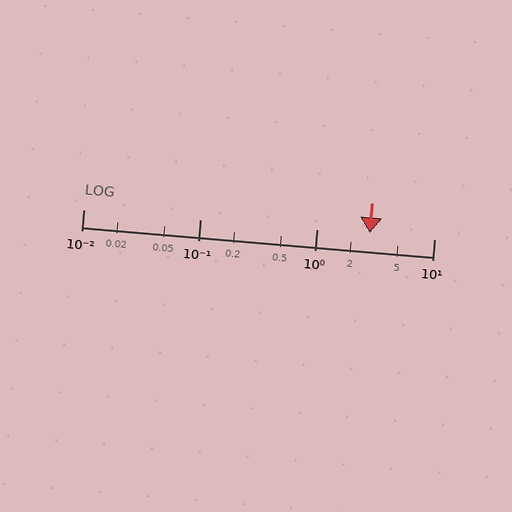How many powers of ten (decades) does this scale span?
The scale spans 3 decades, from 0.01 to 10.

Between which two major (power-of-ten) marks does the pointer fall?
The pointer is between 1 and 10.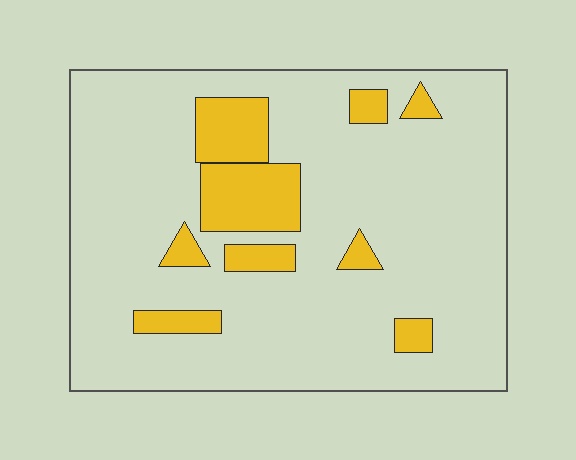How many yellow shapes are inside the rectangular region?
9.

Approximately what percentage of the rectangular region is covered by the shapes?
Approximately 15%.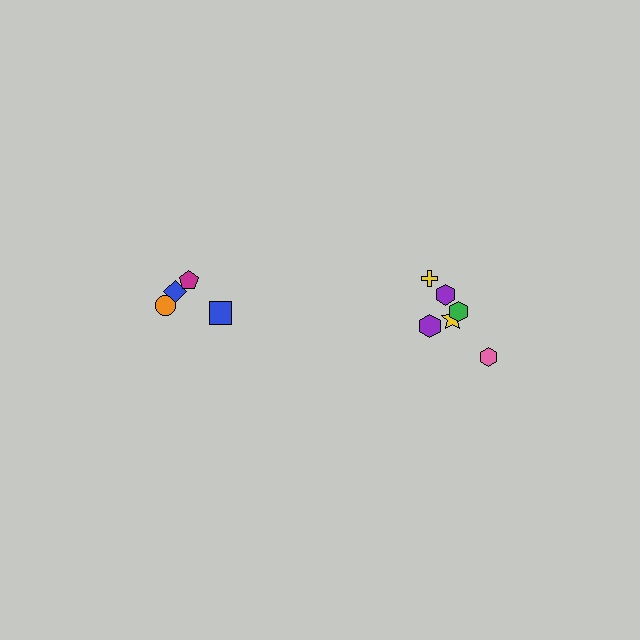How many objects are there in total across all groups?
There are 10 objects.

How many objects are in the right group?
There are 6 objects.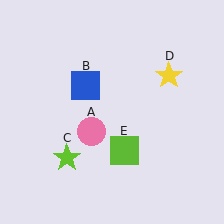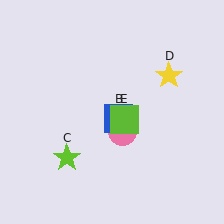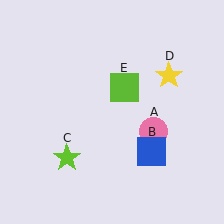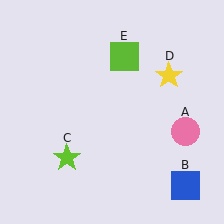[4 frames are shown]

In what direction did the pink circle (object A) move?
The pink circle (object A) moved right.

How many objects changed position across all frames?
3 objects changed position: pink circle (object A), blue square (object B), lime square (object E).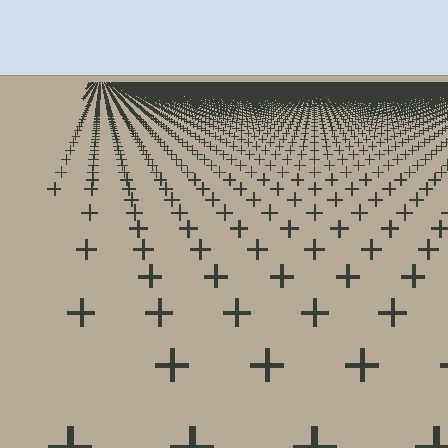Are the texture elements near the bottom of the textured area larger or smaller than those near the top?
Larger. Near the bottom, elements are closer to the viewer and appear at a bigger on-screen size.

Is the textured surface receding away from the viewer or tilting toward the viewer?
The surface is receding away from the viewer. Texture elements get smaller and denser toward the top.